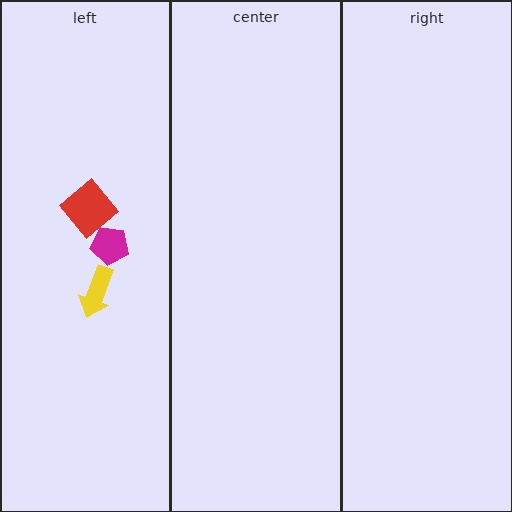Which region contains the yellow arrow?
The left region.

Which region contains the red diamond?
The left region.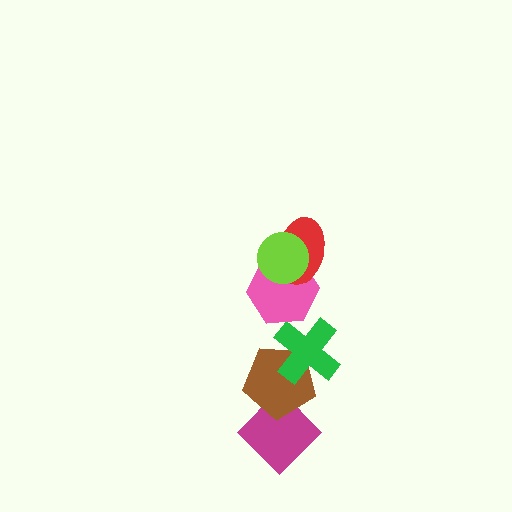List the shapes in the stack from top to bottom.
From top to bottom: the lime circle, the red ellipse, the pink hexagon, the green cross, the brown pentagon, the magenta diamond.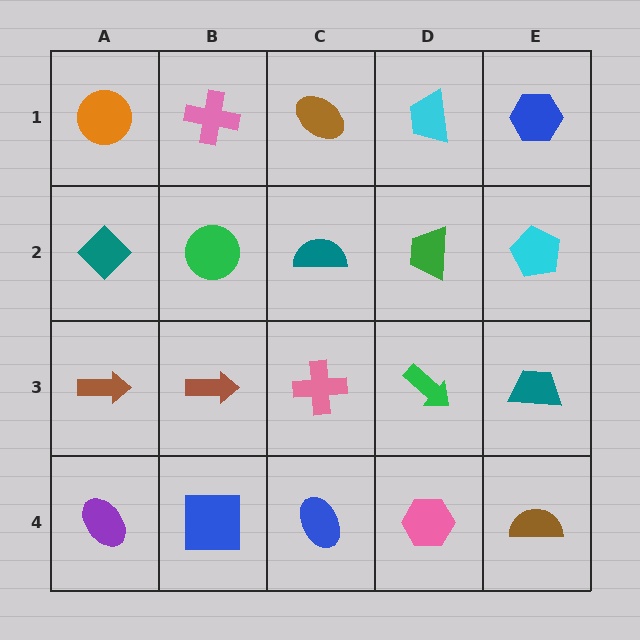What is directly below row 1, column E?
A cyan pentagon.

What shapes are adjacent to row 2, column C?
A brown ellipse (row 1, column C), a pink cross (row 3, column C), a green circle (row 2, column B), a green trapezoid (row 2, column D).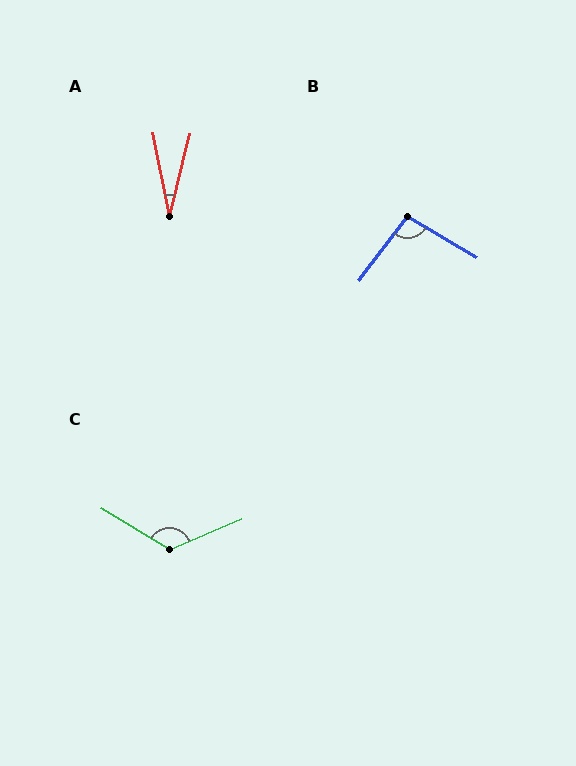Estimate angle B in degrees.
Approximately 97 degrees.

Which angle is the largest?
C, at approximately 126 degrees.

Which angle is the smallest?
A, at approximately 25 degrees.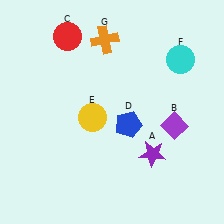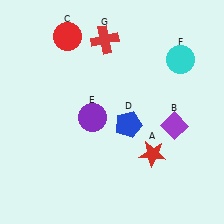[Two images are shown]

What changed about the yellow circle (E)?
In Image 1, E is yellow. In Image 2, it changed to purple.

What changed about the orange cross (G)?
In Image 1, G is orange. In Image 2, it changed to red.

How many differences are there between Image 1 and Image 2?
There are 3 differences between the two images.